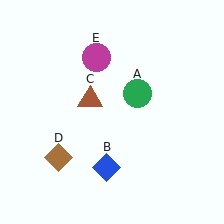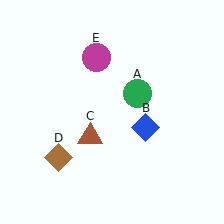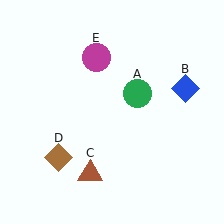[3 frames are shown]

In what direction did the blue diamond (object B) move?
The blue diamond (object B) moved up and to the right.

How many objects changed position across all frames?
2 objects changed position: blue diamond (object B), brown triangle (object C).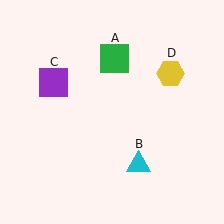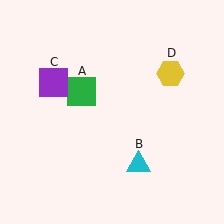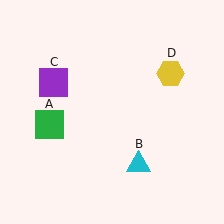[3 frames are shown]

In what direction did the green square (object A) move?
The green square (object A) moved down and to the left.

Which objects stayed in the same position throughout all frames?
Cyan triangle (object B) and purple square (object C) and yellow hexagon (object D) remained stationary.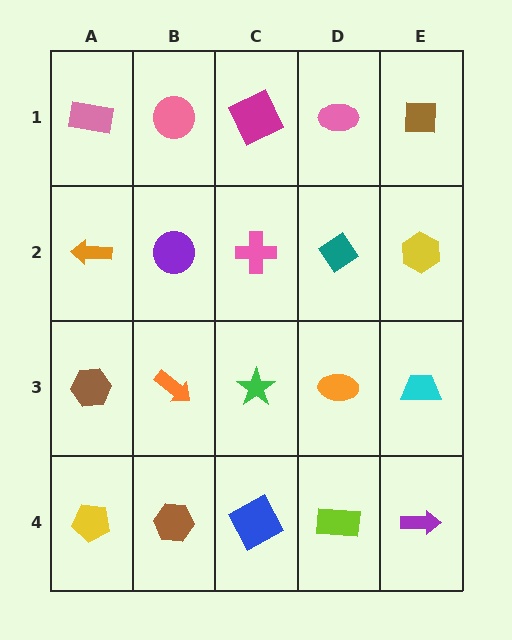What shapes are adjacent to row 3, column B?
A purple circle (row 2, column B), a brown hexagon (row 4, column B), a brown hexagon (row 3, column A), a green star (row 3, column C).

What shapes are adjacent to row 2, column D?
A pink ellipse (row 1, column D), an orange ellipse (row 3, column D), a pink cross (row 2, column C), a yellow hexagon (row 2, column E).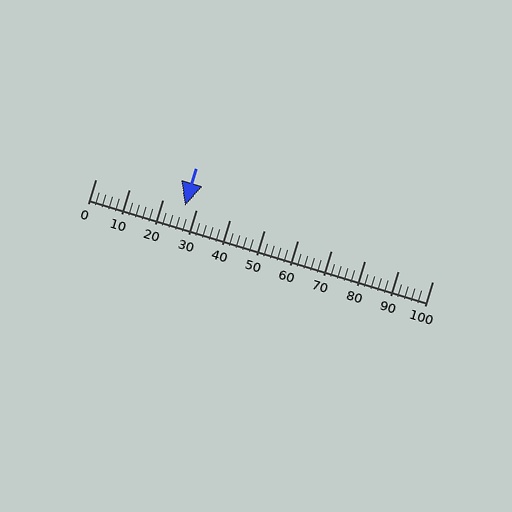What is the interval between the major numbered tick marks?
The major tick marks are spaced 10 units apart.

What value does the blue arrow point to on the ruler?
The blue arrow points to approximately 27.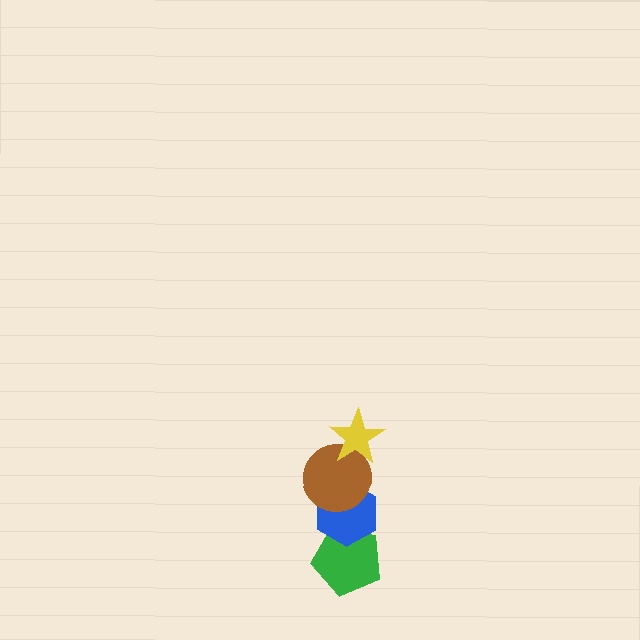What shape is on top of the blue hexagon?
The brown circle is on top of the blue hexagon.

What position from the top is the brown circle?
The brown circle is 2nd from the top.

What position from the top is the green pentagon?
The green pentagon is 4th from the top.